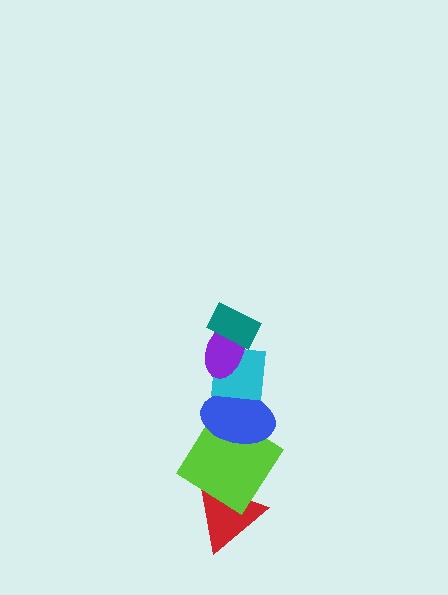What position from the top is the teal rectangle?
The teal rectangle is 1st from the top.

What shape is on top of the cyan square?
The purple ellipse is on top of the cyan square.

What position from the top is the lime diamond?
The lime diamond is 5th from the top.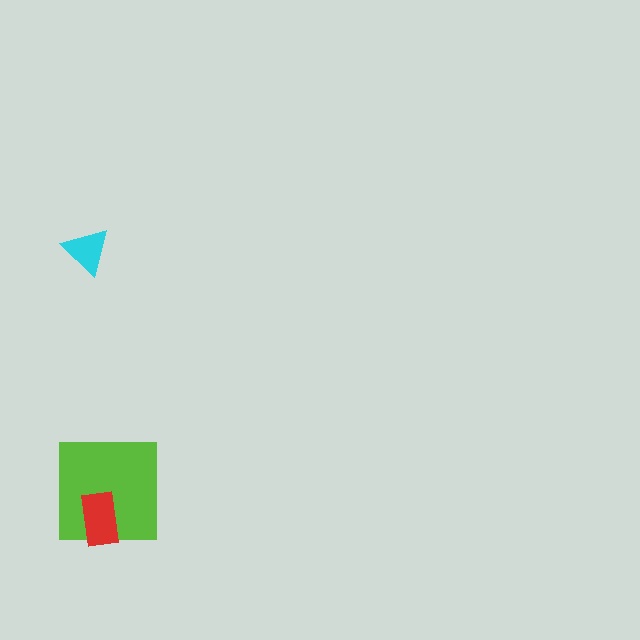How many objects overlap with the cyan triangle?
0 objects overlap with the cyan triangle.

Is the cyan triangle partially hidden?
No, no other shape covers it.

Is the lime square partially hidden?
Yes, it is partially covered by another shape.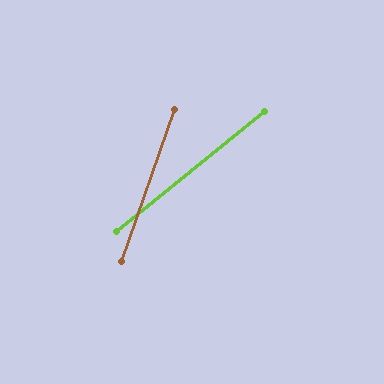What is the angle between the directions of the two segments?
Approximately 31 degrees.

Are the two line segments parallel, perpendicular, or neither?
Neither parallel nor perpendicular — they differ by about 31°.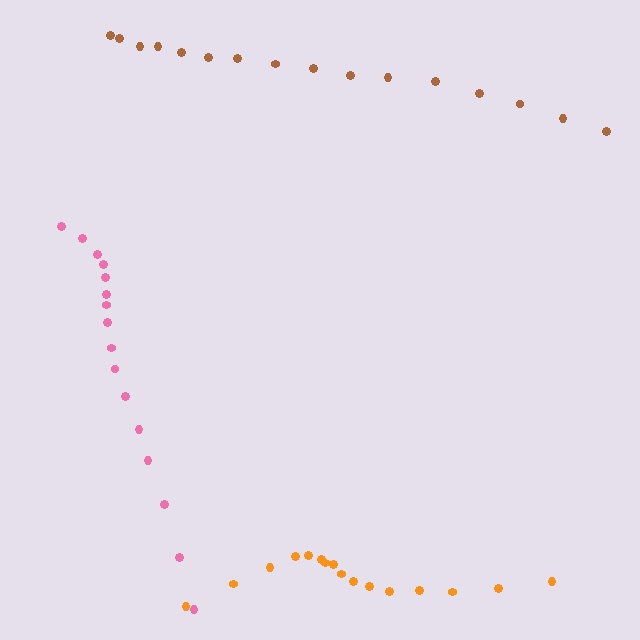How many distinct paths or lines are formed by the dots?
There are 3 distinct paths.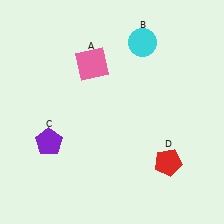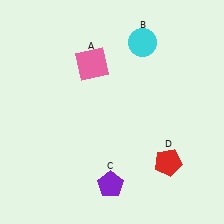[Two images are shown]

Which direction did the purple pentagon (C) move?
The purple pentagon (C) moved right.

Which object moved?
The purple pentagon (C) moved right.